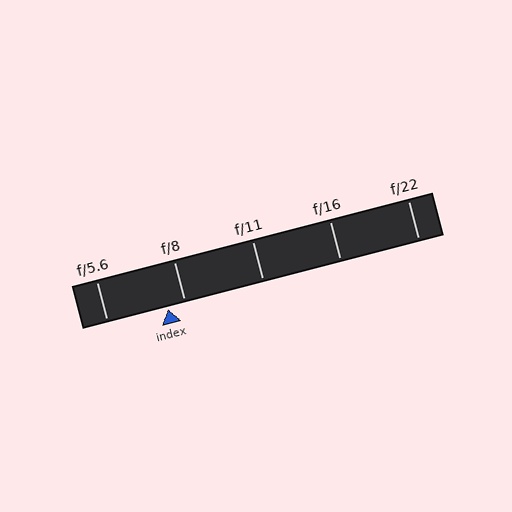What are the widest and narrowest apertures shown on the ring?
The widest aperture shown is f/5.6 and the narrowest is f/22.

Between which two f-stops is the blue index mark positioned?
The index mark is between f/5.6 and f/8.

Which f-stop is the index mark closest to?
The index mark is closest to f/8.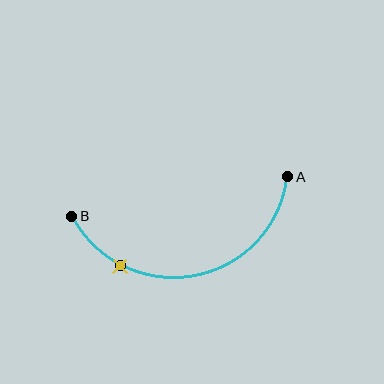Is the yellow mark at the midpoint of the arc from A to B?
No. The yellow mark lies on the arc but is closer to endpoint B. The arc midpoint would be at the point on the curve equidistant along the arc from both A and B.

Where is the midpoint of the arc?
The arc midpoint is the point on the curve farthest from the straight line joining A and B. It sits below that line.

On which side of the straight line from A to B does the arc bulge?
The arc bulges below the straight line connecting A and B.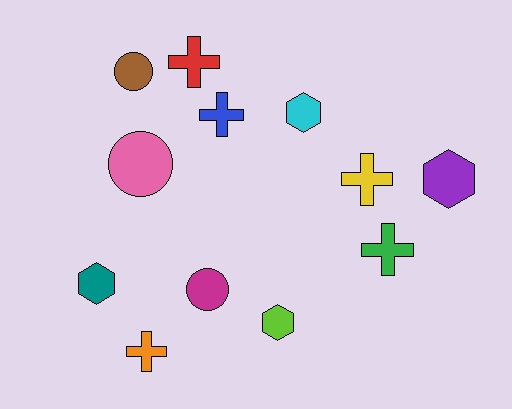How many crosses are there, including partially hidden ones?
There are 5 crosses.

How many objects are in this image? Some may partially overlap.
There are 12 objects.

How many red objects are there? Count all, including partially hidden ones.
There is 1 red object.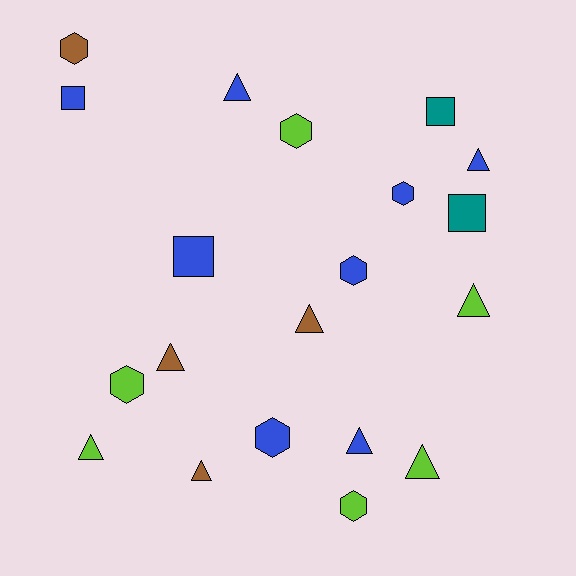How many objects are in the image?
There are 20 objects.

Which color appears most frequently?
Blue, with 8 objects.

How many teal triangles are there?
There are no teal triangles.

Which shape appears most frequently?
Triangle, with 9 objects.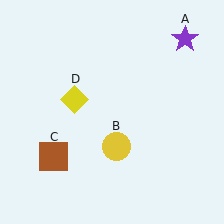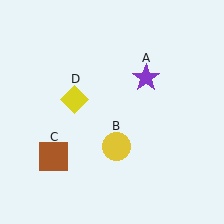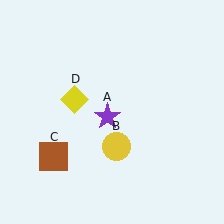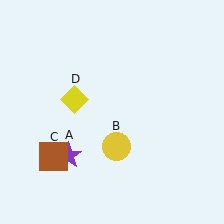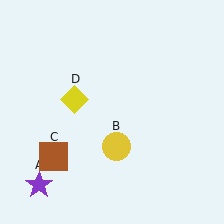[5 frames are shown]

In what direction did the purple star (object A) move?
The purple star (object A) moved down and to the left.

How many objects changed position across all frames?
1 object changed position: purple star (object A).